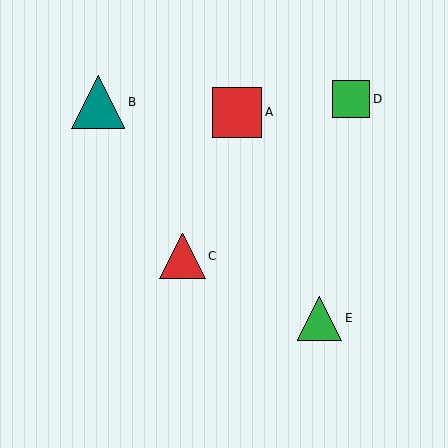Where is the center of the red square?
The center of the red square is at (237, 112).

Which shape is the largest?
The teal triangle (labeled B) is the largest.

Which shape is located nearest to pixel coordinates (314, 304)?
The green triangle (labeled E) at (320, 318) is nearest to that location.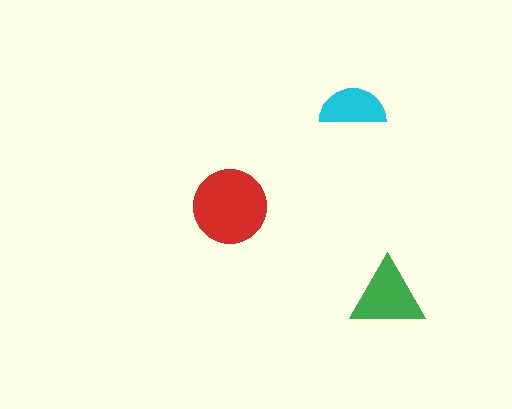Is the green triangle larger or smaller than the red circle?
Smaller.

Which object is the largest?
The red circle.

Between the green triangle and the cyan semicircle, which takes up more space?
The green triangle.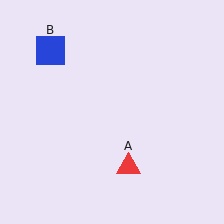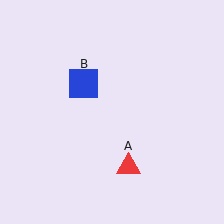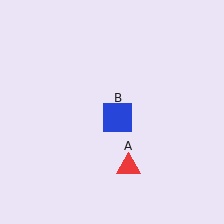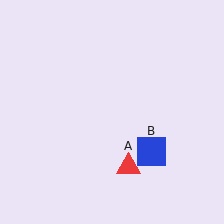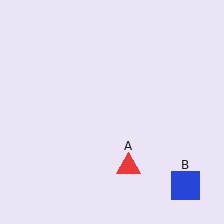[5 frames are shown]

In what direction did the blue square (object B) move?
The blue square (object B) moved down and to the right.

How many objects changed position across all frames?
1 object changed position: blue square (object B).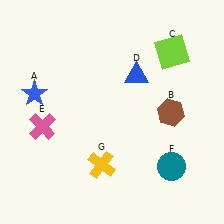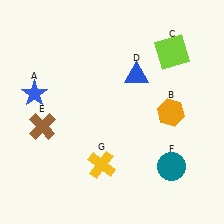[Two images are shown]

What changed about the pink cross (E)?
In Image 1, E is pink. In Image 2, it changed to brown.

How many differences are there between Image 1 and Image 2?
There are 2 differences between the two images.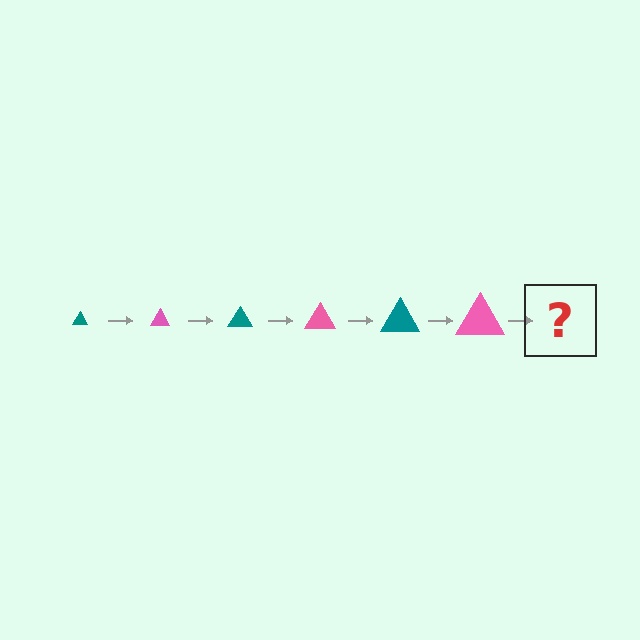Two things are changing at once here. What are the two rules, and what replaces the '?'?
The two rules are that the triangle grows larger each step and the color cycles through teal and pink. The '?' should be a teal triangle, larger than the previous one.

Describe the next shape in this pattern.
It should be a teal triangle, larger than the previous one.